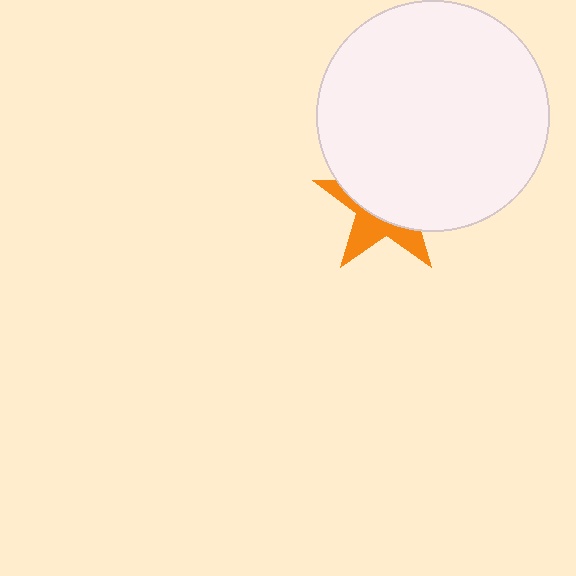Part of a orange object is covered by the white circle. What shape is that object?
It is a star.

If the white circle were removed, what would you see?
You would see the complete orange star.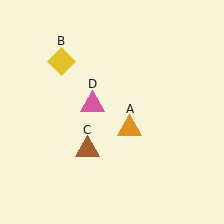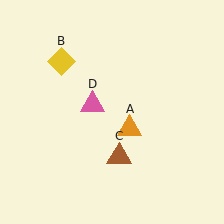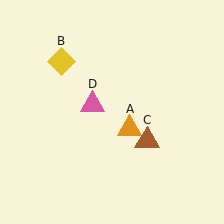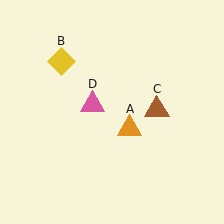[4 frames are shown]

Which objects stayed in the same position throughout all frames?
Orange triangle (object A) and yellow diamond (object B) and pink triangle (object D) remained stationary.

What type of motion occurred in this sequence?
The brown triangle (object C) rotated counterclockwise around the center of the scene.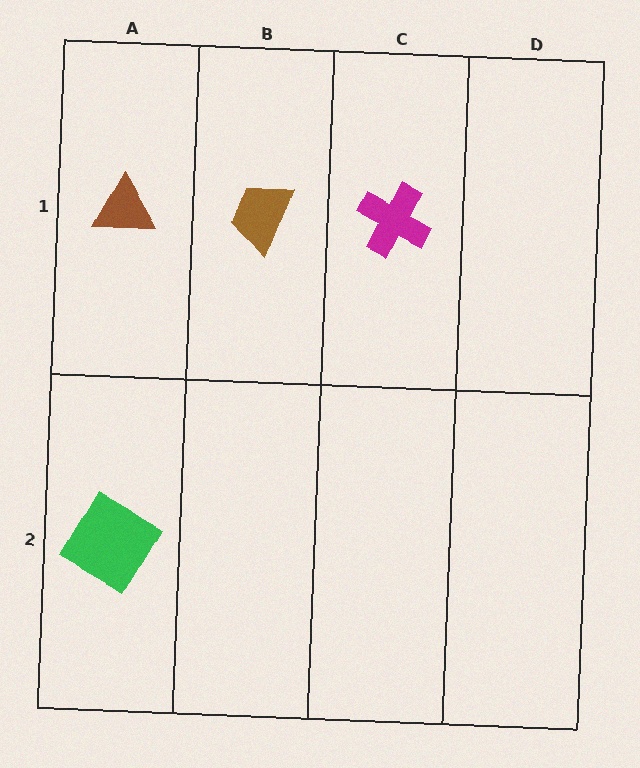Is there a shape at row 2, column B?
No, that cell is empty.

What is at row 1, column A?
A brown triangle.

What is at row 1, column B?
A brown trapezoid.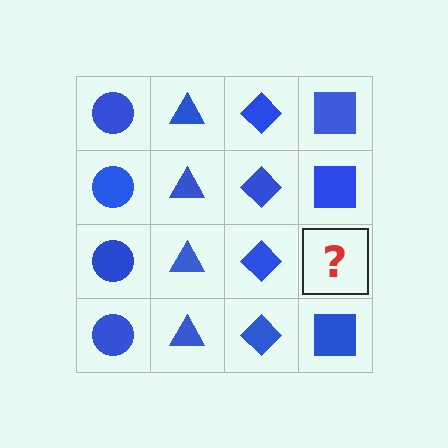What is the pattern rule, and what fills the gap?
The rule is that each column has a consistent shape. The gap should be filled with a blue square.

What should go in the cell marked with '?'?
The missing cell should contain a blue square.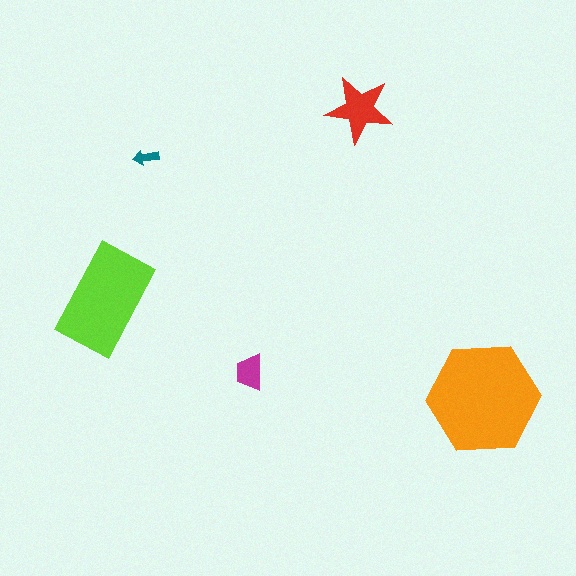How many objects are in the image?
There are 5 objects in the image.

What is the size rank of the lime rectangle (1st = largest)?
2nd.